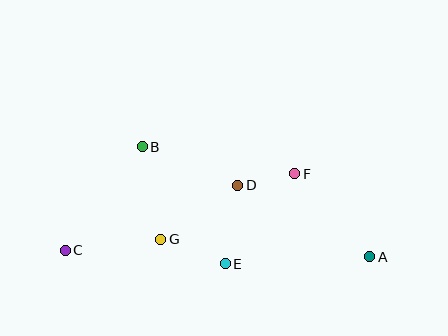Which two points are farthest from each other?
Points A and C are farthest from each other.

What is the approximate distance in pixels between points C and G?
The distance between C and G is approximately 96 pixels.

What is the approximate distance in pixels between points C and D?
The distance between C and D is approximately 185 pixels.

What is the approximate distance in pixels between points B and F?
The distance between B and F is approximately 155 pixels.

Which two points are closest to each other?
Points D and F are closest to each other.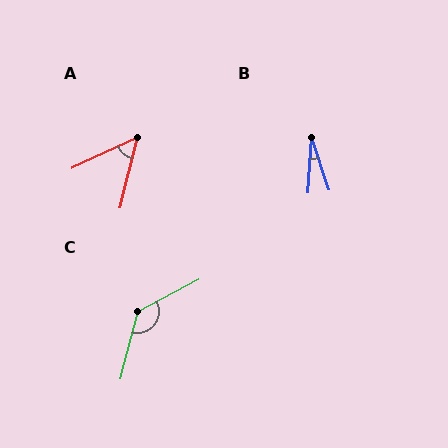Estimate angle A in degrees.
Approximately 51 degrees.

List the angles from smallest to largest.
B (22°), A (51°), C (133°).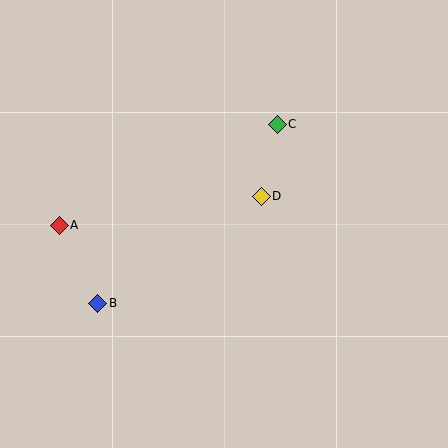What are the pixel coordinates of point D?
Point D is at (261, 196).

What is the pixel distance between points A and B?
The distance between A and B is 87 pixels.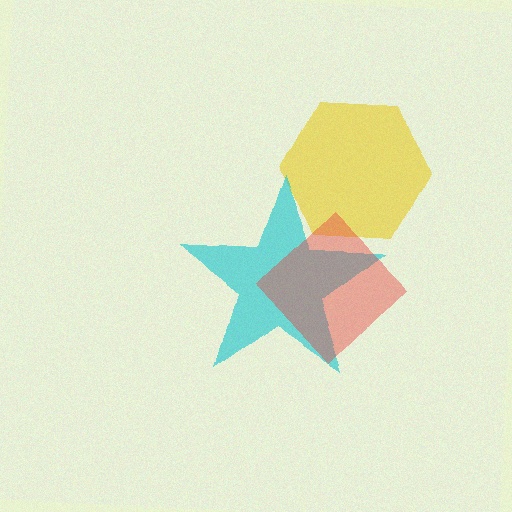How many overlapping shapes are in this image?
There are 3 overlapping shapes in the image.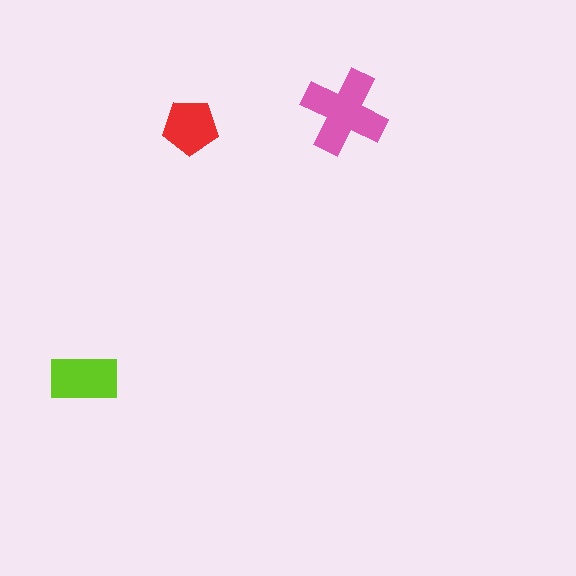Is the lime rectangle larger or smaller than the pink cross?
Smaller.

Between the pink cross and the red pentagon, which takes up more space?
The pink cross.